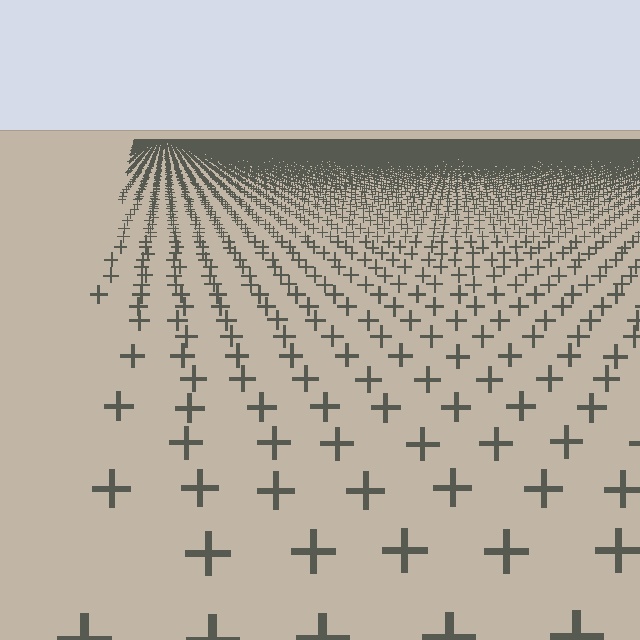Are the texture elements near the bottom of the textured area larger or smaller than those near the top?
Larger. Near the bottom, elements are closer to the viewer and appear at a bigger on-screen size.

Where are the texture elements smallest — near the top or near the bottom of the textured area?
Near the top.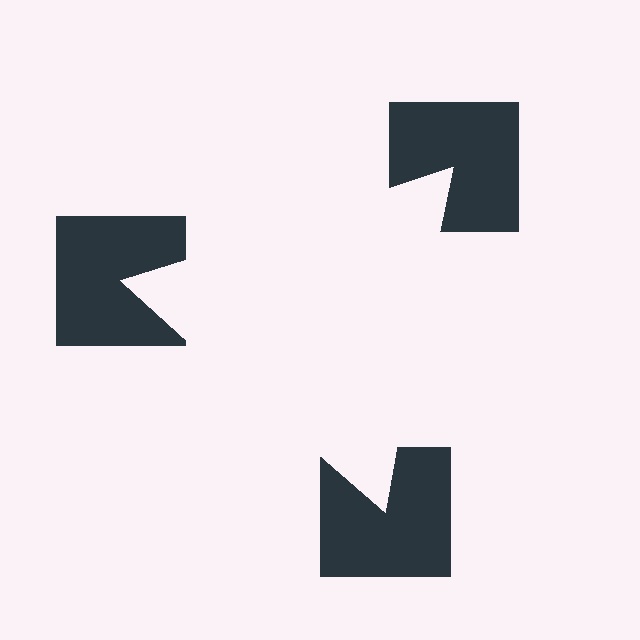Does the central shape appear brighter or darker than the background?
It typically appears slightly brighter than the background, even though no actual brightness change is drawn.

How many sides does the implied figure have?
3 sides.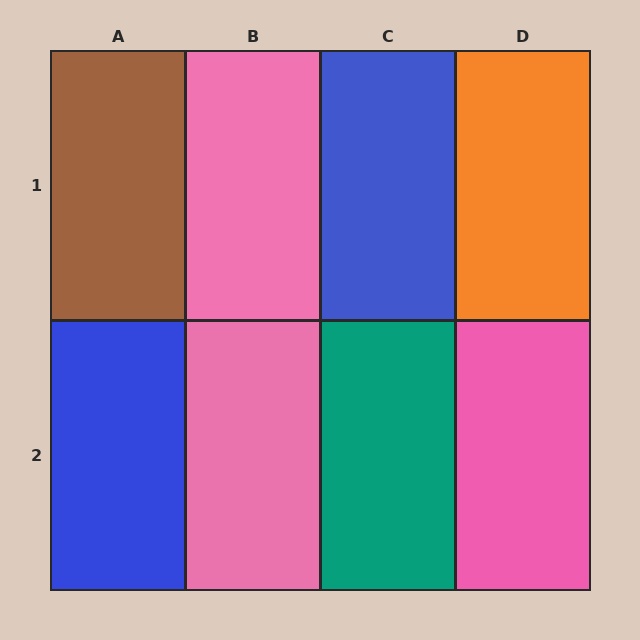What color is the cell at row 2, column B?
Pink.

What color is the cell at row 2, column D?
Pink.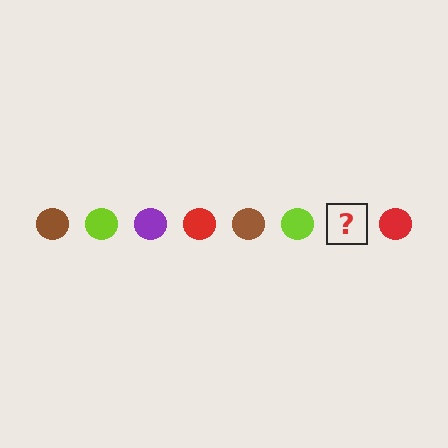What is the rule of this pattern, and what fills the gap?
The rule is that the pattern cycles through brown, lime, purple, red circles. The gap should be filled with a purple circle.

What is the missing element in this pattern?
The missing element is a purple circle.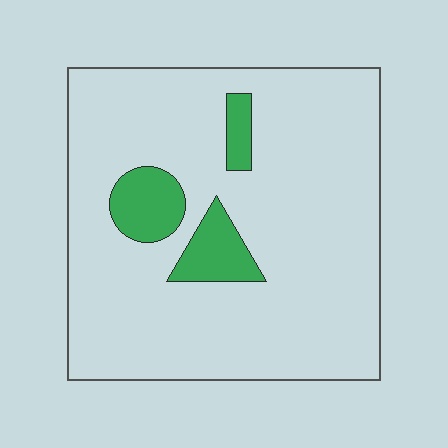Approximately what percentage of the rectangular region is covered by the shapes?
Approximately 10%.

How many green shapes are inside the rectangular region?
3.